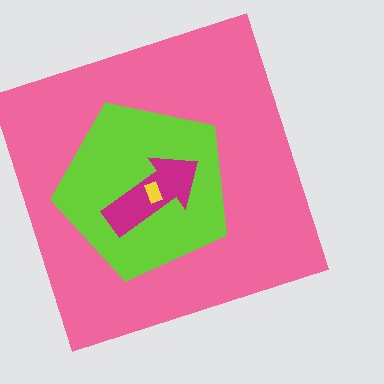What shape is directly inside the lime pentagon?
The magenta arrow.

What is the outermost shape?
The pink square.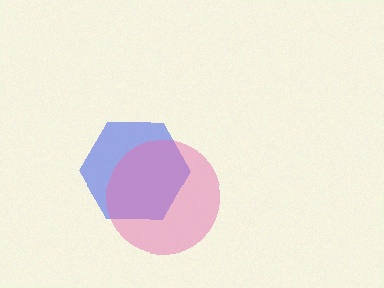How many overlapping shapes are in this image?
There are 2 overlapping shapes in the image.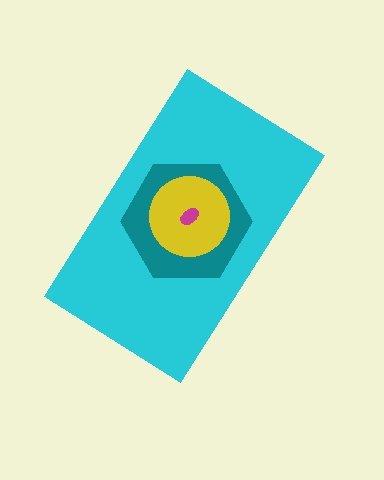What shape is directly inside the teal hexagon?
The yellow circle.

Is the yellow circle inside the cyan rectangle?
Yes.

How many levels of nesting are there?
4.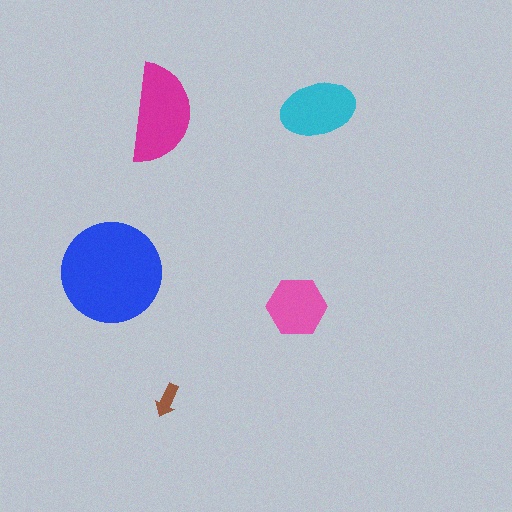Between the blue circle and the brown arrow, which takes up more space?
The blue circle.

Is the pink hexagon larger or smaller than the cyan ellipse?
Smaller.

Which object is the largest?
The blue circle.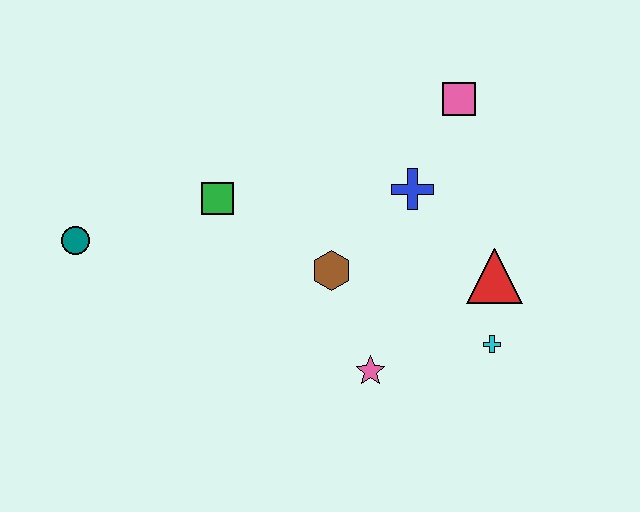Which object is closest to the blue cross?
The pink square is closest to the blue cross.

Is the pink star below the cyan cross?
Yes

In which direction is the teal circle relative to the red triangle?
The teal circle is to the left of the red triangle.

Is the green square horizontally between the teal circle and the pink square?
Yes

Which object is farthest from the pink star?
The teal circle is farthest from the pink star.